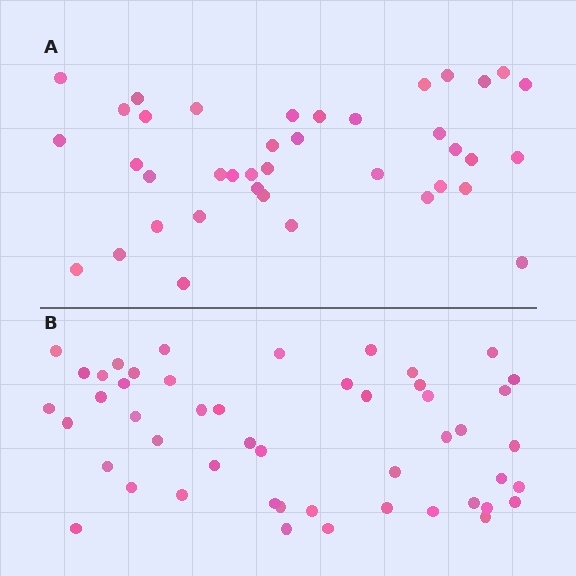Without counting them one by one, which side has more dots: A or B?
Region B (the bottom region) has more dots.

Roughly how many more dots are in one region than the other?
Region B has roughly 10 or so more dots than region A.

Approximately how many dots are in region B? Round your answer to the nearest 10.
About 50 dots. (The exact count is 49, which rounds to 50.)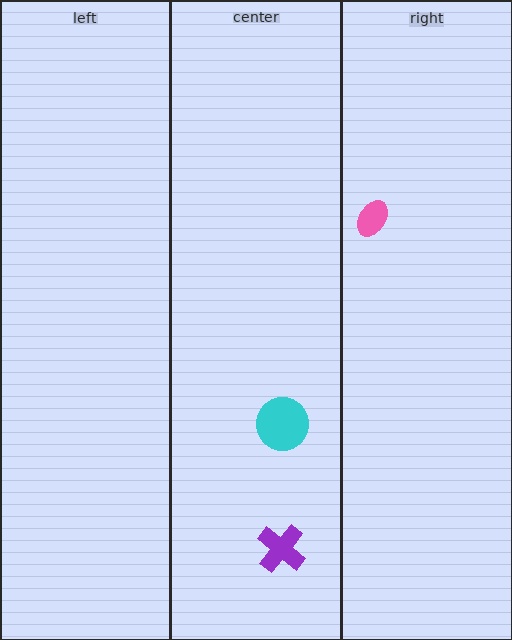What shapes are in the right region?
The pink ellipse.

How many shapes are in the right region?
1.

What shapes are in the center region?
The cyan circle, the purple cross.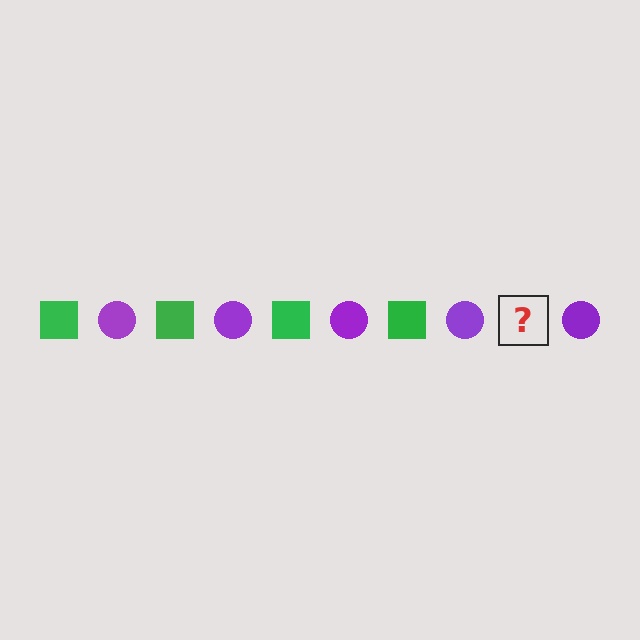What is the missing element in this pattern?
The missing element is a green square.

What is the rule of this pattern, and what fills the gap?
The rule is that the pattern alternates between green square and purple circle. The gap should be filled with a green square.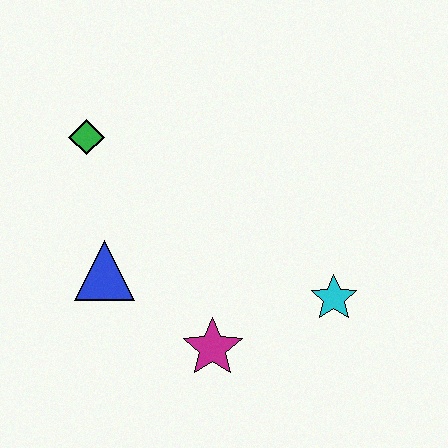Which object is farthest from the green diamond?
The cyan star is farthest from the green diamond.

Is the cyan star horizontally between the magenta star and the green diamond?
No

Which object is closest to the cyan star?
The magenta star is closest to the cyan star.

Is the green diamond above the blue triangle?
Yes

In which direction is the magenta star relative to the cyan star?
The magenta star is to the left of the cyan star.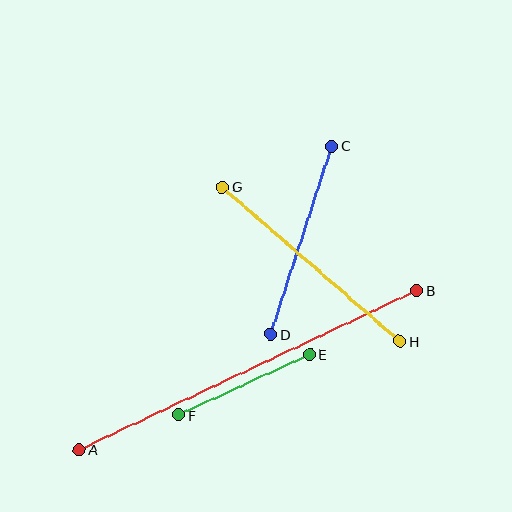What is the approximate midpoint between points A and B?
The midpoint is at approximately (248, 370) pixels.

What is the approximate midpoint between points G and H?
The midpoint is at approximately (311, 264) pixels.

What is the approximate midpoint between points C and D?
The midpoint is at approximately (301, 240) pixels.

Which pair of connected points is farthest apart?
Points A and B are farthest apart.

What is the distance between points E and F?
The distance is approximately 145 pixels.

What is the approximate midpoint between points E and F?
The midpoint is at approximately (244, 385) pixels.